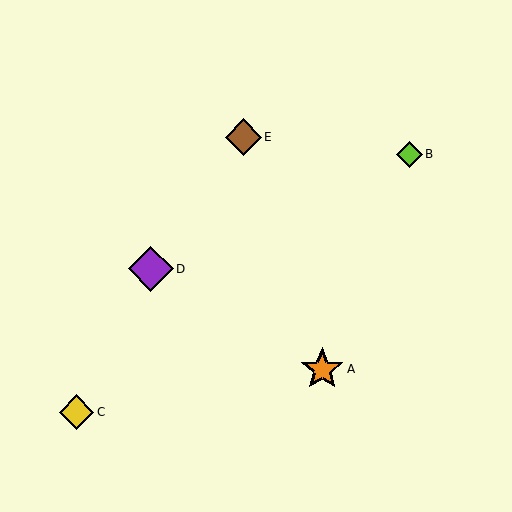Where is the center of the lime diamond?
The center of the lime diamond is at (409, 154).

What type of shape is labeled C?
Shape C is a yellow diamond.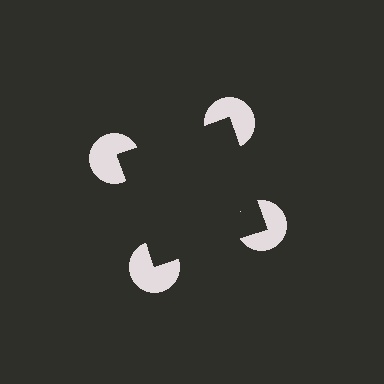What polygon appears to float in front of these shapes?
An illusory square — its edges are inferred from the aligned wedge cuts in the pac-man discs, not physically drawn.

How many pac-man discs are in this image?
There are 4 — one at each vertex of the illusory square.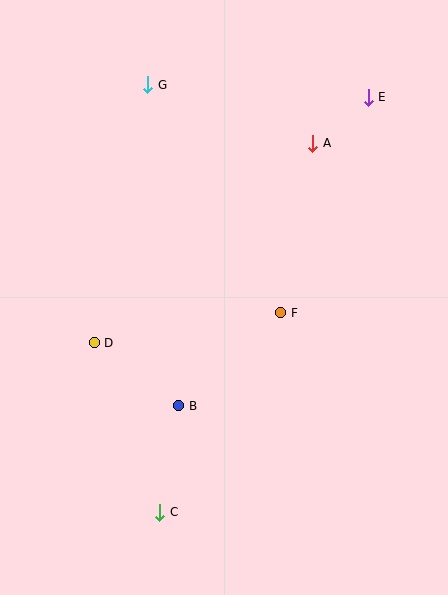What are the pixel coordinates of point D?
Point D is at (94, 343).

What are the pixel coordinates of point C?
Point C is at (160, 512).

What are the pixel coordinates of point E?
Point E is at (368, 97).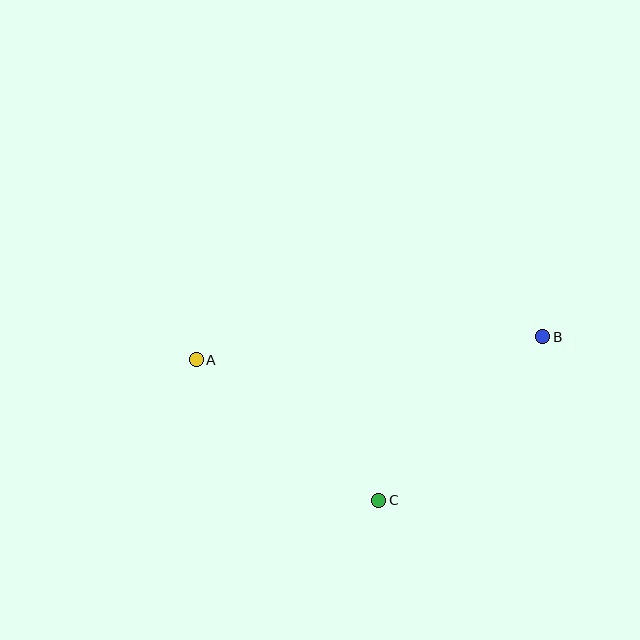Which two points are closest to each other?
Points A and C are closest to each other.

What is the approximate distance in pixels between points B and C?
The distance between B and C is approximately 231 pixels.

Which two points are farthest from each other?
Points A and B are farthest from each other.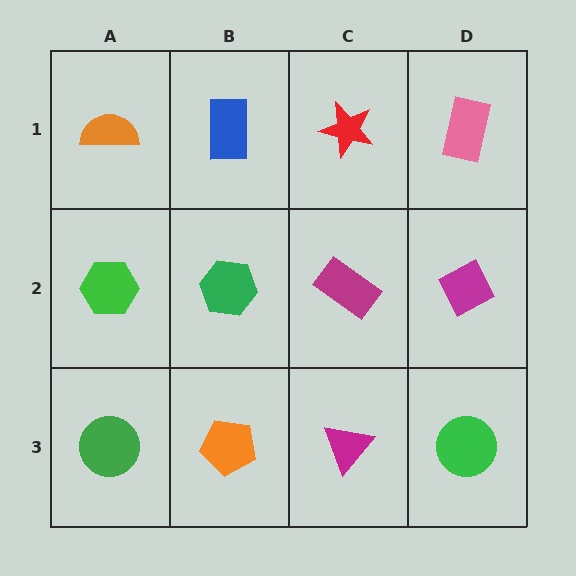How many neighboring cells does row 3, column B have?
3.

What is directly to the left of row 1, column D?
A red star.